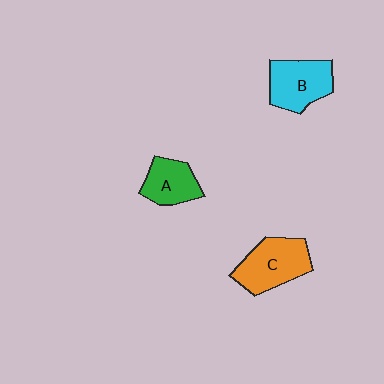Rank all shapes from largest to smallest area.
From largest to smallest: C (orange), B (cyan), A (green).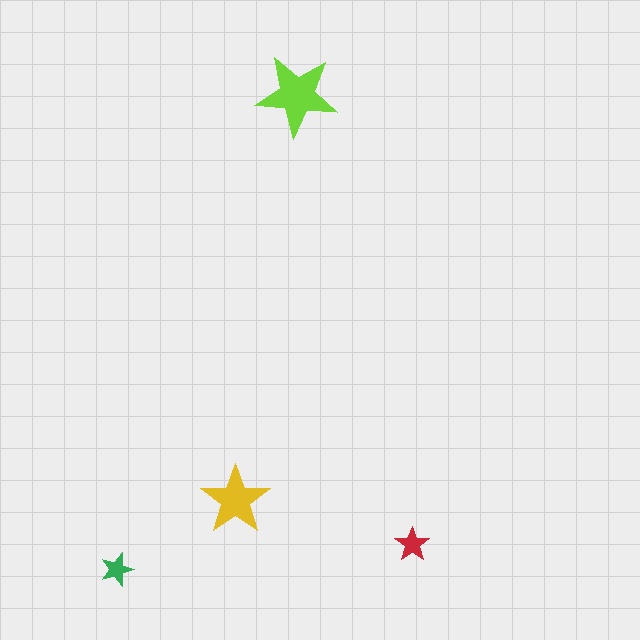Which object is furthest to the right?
The red star is rightmost.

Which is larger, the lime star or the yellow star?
The lime one.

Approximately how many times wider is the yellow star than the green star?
About 2 times wider.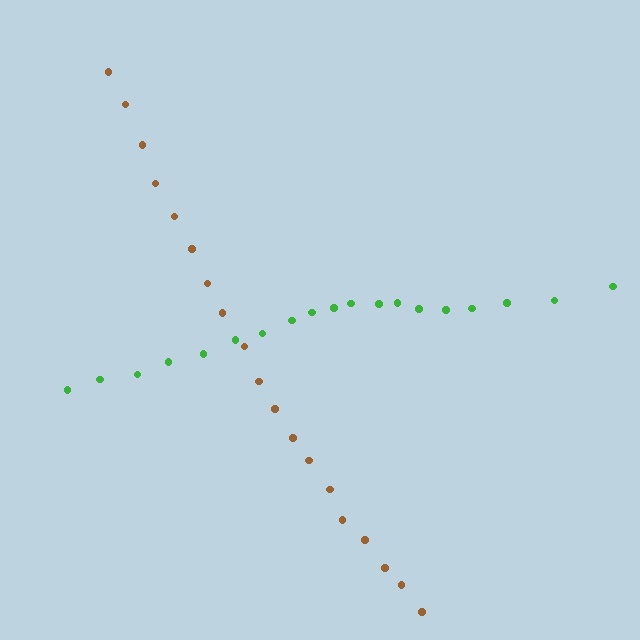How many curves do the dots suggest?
There are 2 distinct paths.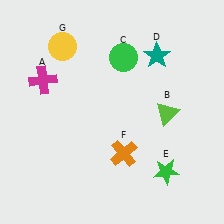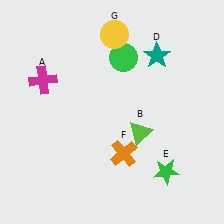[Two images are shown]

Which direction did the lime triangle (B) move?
The lime triangle (B) moved left.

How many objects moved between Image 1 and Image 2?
2 objects moved between the two images.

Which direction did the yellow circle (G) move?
The yellow circle (G) moved right.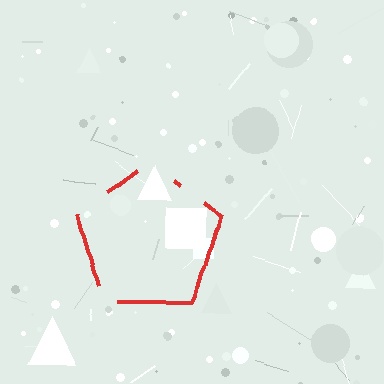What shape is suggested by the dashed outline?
The dashed outline suggests a pentagon.